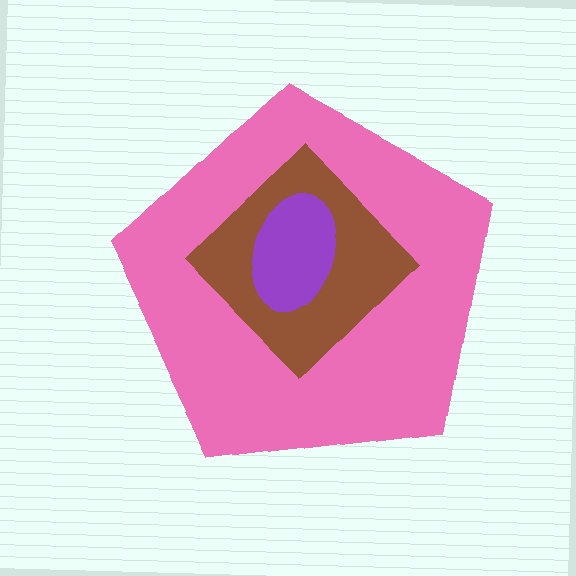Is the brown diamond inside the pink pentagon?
Yes.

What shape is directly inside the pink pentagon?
The brown diamond.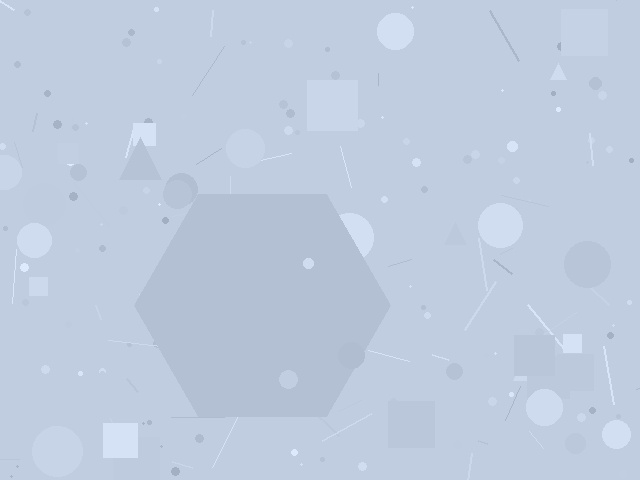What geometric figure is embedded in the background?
A hexagon is embedded in the background.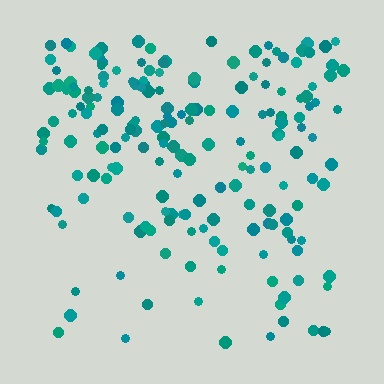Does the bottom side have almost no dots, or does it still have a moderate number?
Still a moderate number, just noticeably fewer than the top.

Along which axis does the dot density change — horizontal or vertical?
Vertical.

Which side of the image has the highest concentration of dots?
The top.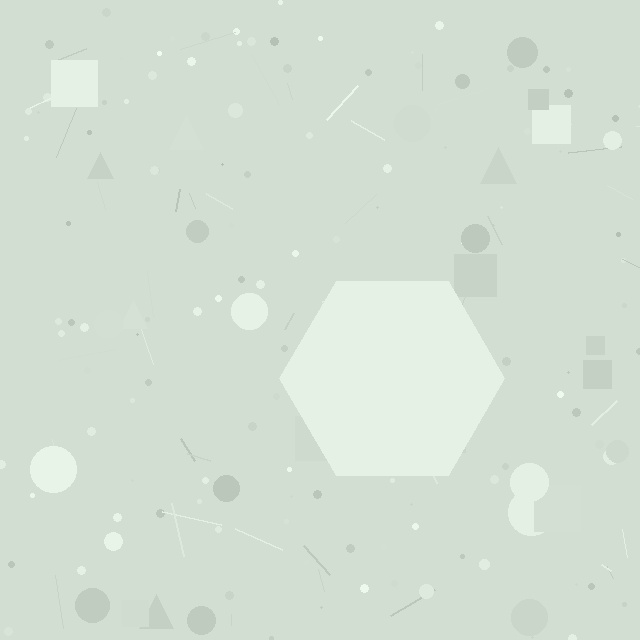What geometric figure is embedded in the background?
A hexagon is embedded in the background.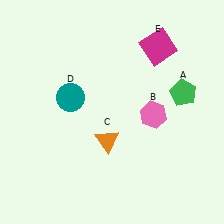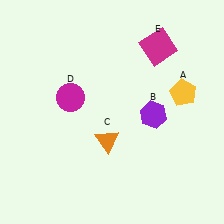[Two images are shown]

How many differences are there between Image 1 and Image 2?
There are 3 differences between the two images.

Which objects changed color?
A changed from green to yellow. B changed from pink to purple. D changed from teal to magenta.